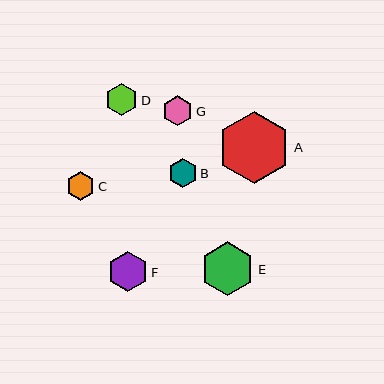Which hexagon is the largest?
Hexagon A is the largest with a size of approximately 72 pixels.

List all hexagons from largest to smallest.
From largest to smallest: A, E, F, D, G, B, C.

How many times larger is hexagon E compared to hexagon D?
Hexagon E is approximately 1.7 times the size of hexagon D.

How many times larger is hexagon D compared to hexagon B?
Hexagon D is approximately 1.1 times the size of hexagon B.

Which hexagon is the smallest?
Hexagon C is the smallest with a size of approximately 29 pixels.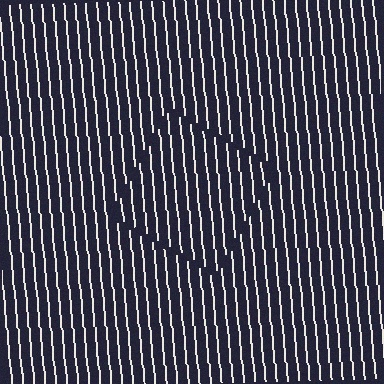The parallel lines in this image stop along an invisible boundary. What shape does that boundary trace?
An illusory square. The interior of the shape contains the same grating, shifted by half a period — the contour is defined by the phase discontinuity where line-ends from the inner and outer gratings abut.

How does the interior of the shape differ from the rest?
The interior of the shape contains the same grating, shifted by half a period — the contour is defined by the phase discontinuity where line-ends from the inner and outer gratings abut.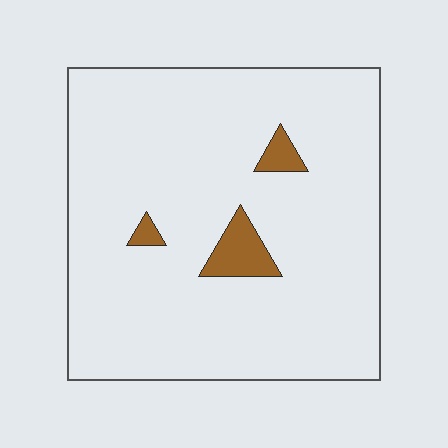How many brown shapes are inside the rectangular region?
3.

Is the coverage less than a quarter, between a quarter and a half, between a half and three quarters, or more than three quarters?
Less than a quarter.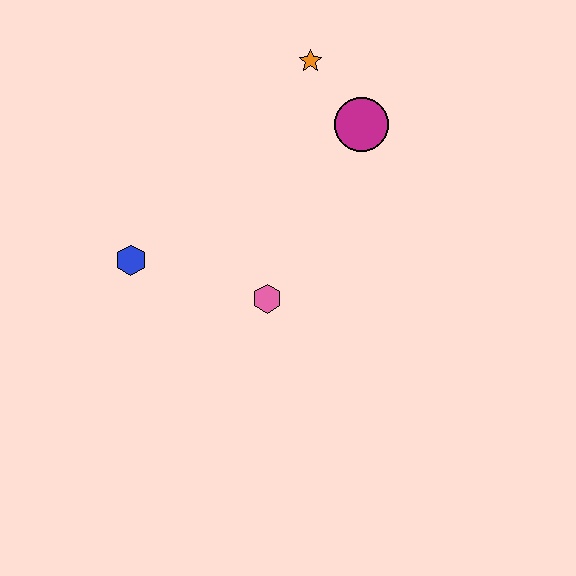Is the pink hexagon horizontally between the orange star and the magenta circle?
No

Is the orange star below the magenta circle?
No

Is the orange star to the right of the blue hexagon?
Yes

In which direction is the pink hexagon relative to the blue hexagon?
The pink hexagon is to the right of the blue hexagon.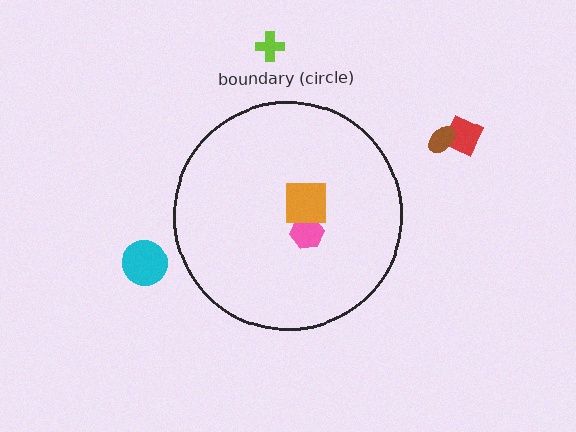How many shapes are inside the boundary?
2 inside, 4 outside.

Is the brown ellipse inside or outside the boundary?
Outside.